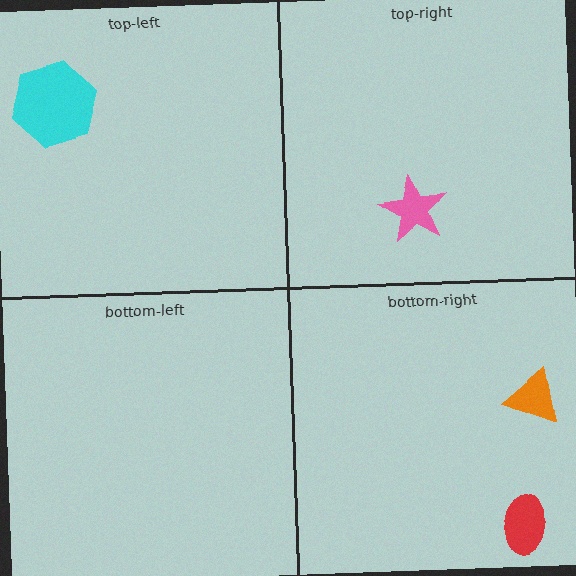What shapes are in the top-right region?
The pink star.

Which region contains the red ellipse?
The bottom-right region.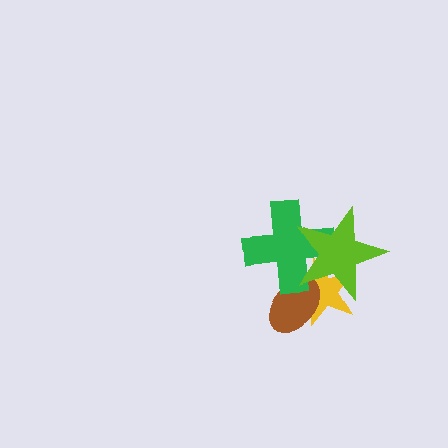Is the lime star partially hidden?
No, no other shape covers it.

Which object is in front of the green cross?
The lime star is in front of the green cross.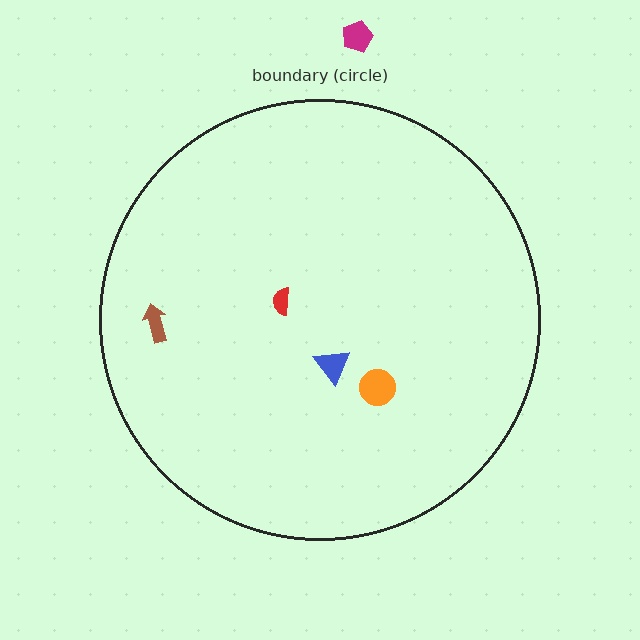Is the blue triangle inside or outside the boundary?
Inside.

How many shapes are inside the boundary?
4 inside, 1 outside.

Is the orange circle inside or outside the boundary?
Inside.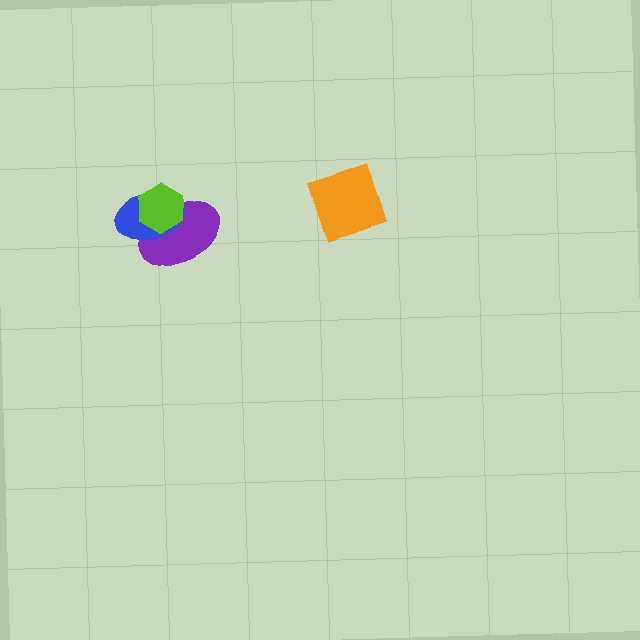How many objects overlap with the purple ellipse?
2 objects overlap with the purple ellipse.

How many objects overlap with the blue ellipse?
2 objects overlap with the blue ellipse.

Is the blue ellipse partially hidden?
Yes, it is partially covered by another shape.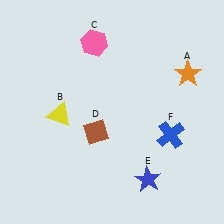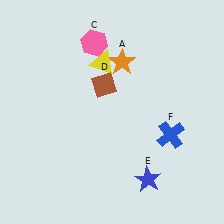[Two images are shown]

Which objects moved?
The objects that moved are: the orange star (A), the yellow triangle (B), the brown diamond (D).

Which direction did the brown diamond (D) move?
The brown diamond (D) moved up.